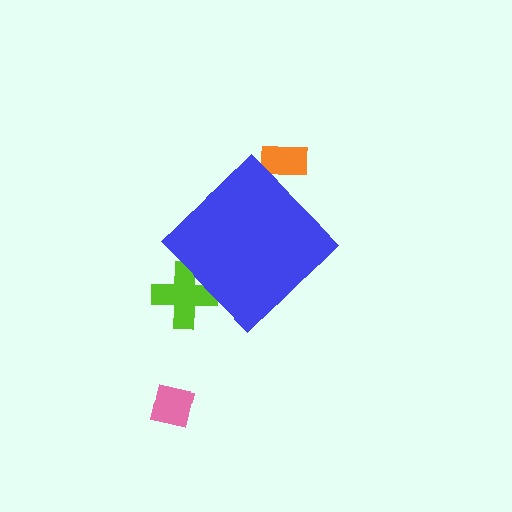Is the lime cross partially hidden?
Yes, the lime cross is partially hidden behind the blue diamond.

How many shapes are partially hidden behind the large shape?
2 shapes are partially hidden.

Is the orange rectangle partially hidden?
Yes, the orange rectangle is partially hidden behind the blue diamond.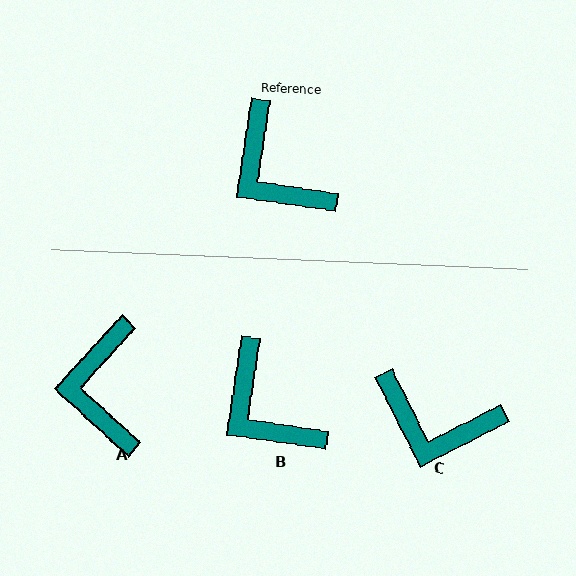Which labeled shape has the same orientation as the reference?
B.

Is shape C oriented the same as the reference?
No, it is off by about 35 degrees.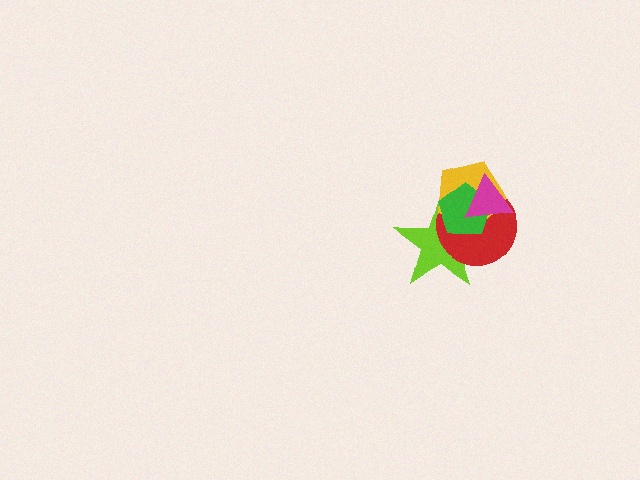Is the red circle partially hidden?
Yes, it is partially covered by another shape.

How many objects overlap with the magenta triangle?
4 objects overlap with the magenta triangle.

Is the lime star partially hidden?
Yes, it is partially covered by another shape.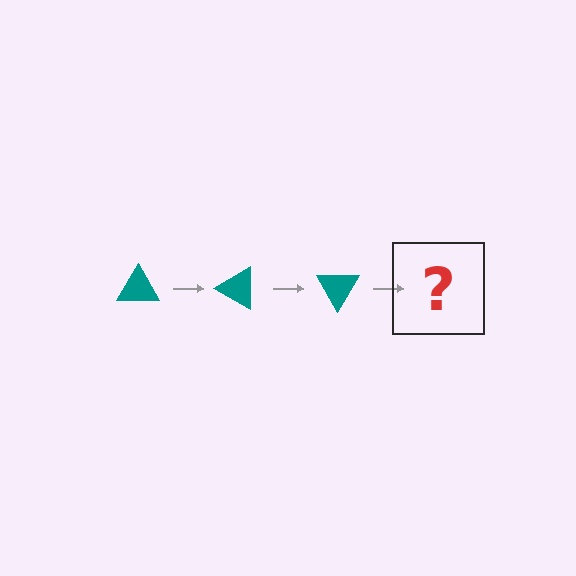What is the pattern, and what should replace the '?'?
The pattern is that the triangle rotates 30 degrees each step. The '?' should be a teal triangle rotated 90 degrees.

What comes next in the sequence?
The next element should be a teal triangle rotated 90 degrees.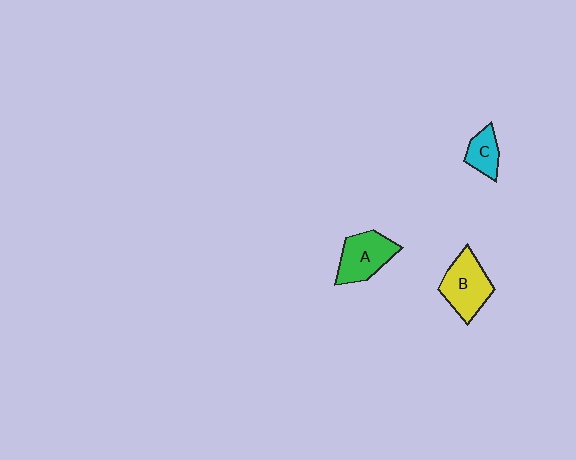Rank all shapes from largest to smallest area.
From largest to smallest: B (yellow), A (green), C (cyan).